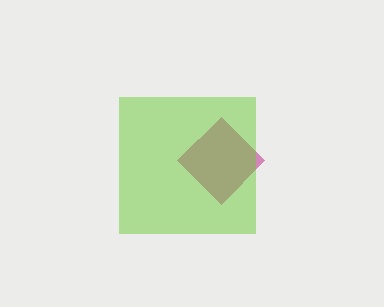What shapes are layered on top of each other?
The layered shapes are: a magenta diamond, a lime square.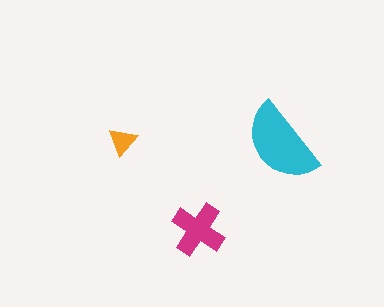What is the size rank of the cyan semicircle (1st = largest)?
1st.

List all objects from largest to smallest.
The cyan semicircle, the magenta cross, the orange triangle.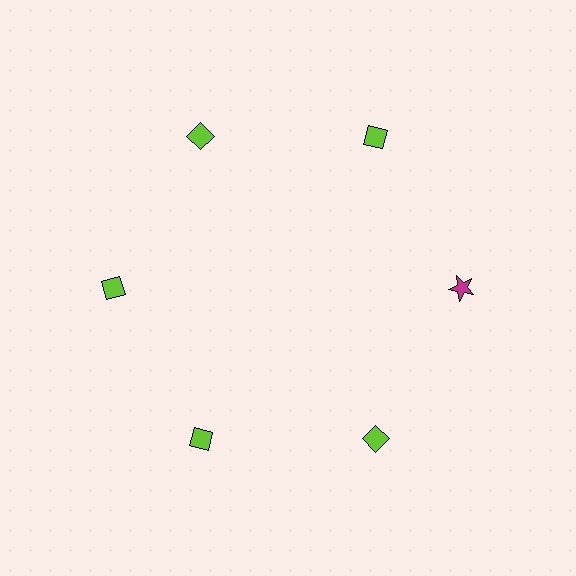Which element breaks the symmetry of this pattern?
The magenta star at roughly the 3 o'clock position breaks the symmetry. All other shapes are lime diamonds.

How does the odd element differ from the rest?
It differs in both color (magenta instead of lime) and shape (star instead of diamond).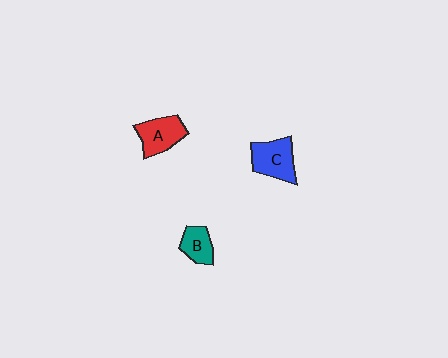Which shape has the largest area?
Shape C (blue).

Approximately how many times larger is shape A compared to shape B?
Approximately 1.4 times.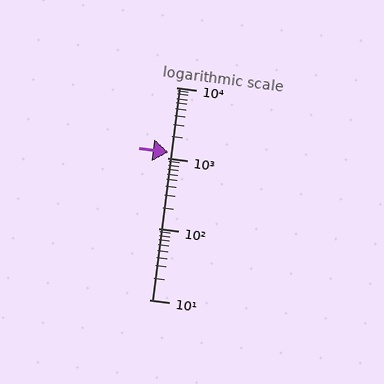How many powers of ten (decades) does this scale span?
The scale spans 3 decades, from 10 to 10000.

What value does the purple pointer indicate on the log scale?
The pointer indicates approximately 1200.